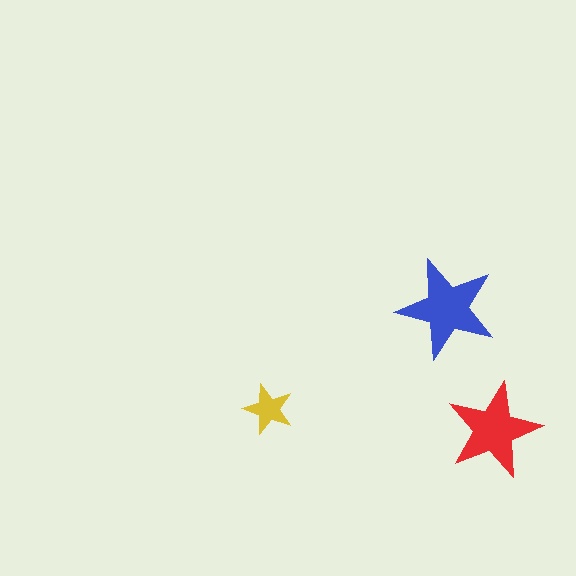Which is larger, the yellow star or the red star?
The red one.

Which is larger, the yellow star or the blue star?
The blue one.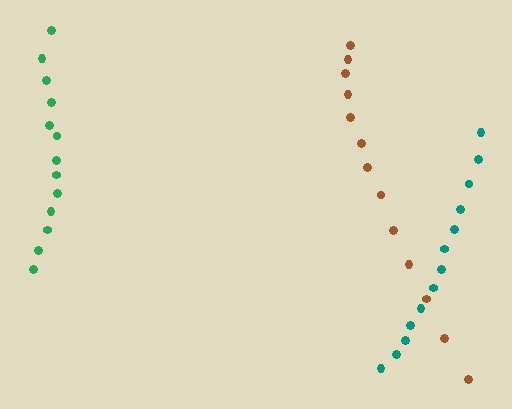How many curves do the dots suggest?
There are 3 distinct paths.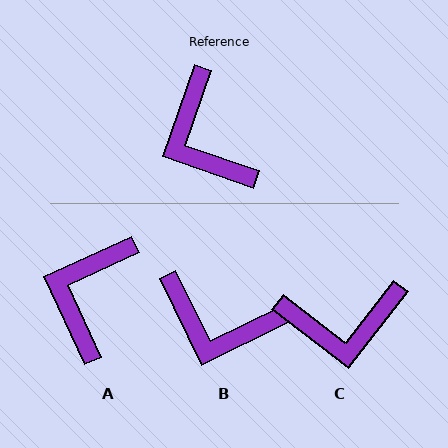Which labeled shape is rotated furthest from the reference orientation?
C, about 71 degrees away.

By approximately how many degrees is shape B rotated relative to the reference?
Approximately 45 degrees counter-clockwise.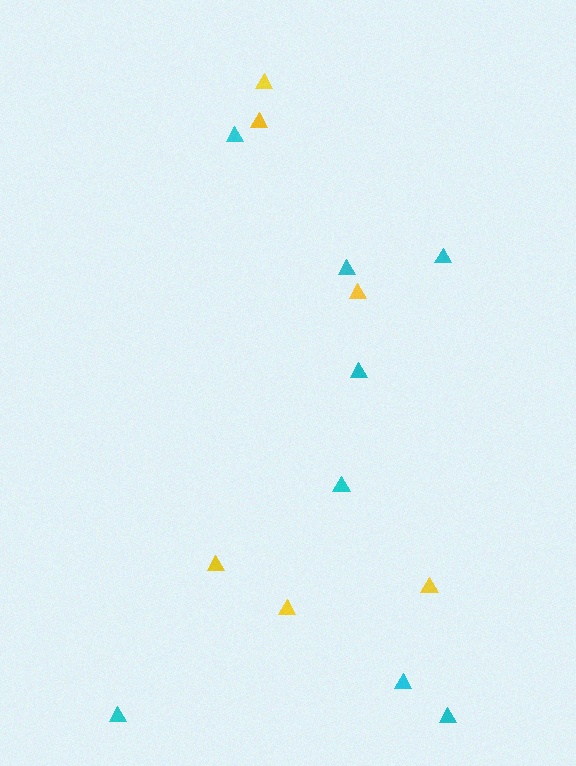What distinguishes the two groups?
There are 2 groups: one group of yellow triangles (6) and one group of cyan triangles (8).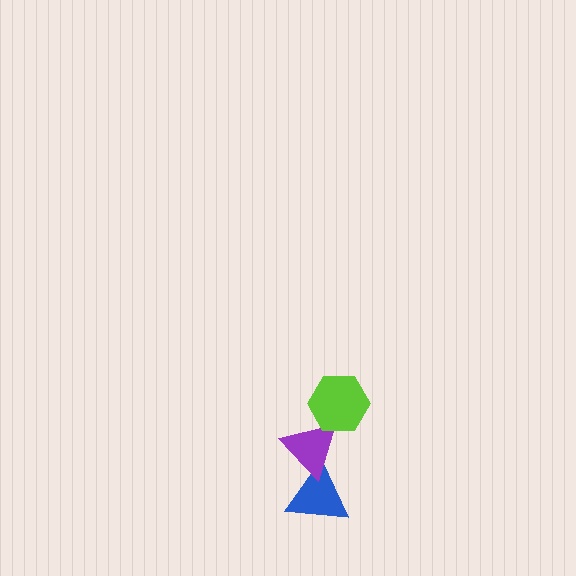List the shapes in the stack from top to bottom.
From top to bottom: the lime hexagon, the purple triangle, the blue triangle.